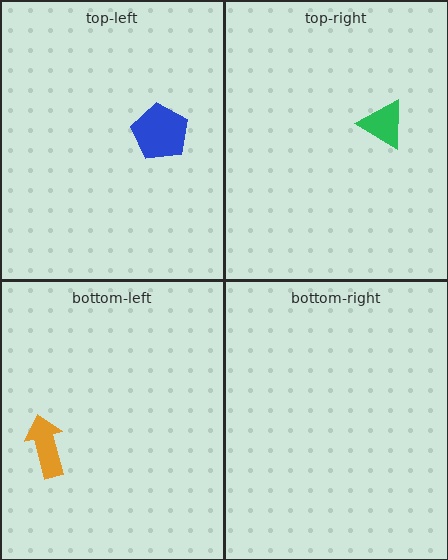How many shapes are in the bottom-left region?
1.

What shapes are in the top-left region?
The blue pentagon.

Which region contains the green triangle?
The top-right region.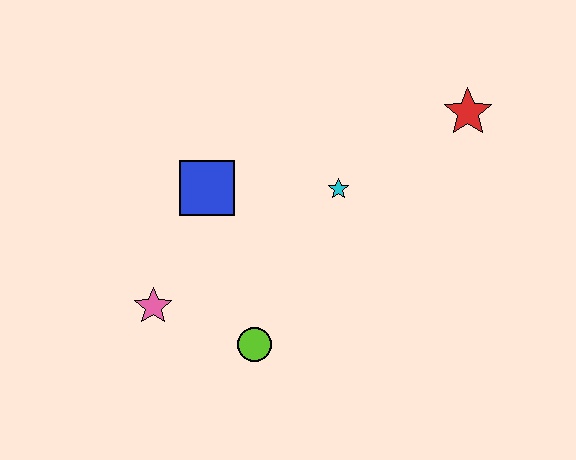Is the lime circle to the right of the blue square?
Yes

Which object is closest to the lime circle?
The pink star is closest to the lime circle.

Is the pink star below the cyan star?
Yes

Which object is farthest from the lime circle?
The red star is farthest from the lime circle.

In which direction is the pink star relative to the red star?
The pink star is to the left of the red star.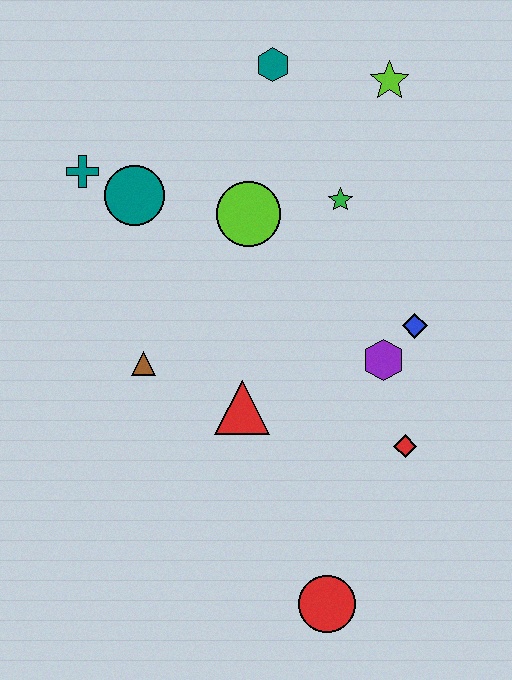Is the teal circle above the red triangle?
Yes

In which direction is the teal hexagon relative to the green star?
The teal hexagon is above the green star.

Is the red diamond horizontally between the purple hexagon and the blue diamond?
Yes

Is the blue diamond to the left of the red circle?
No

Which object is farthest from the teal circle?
The red circle is farthest from the teal circle.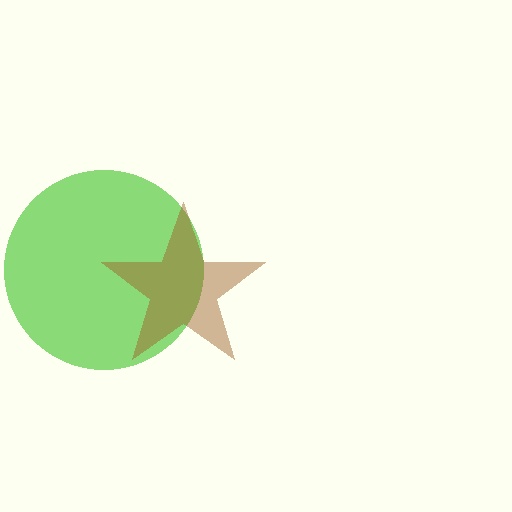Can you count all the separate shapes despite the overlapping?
Yes, there are 2 separate shapes.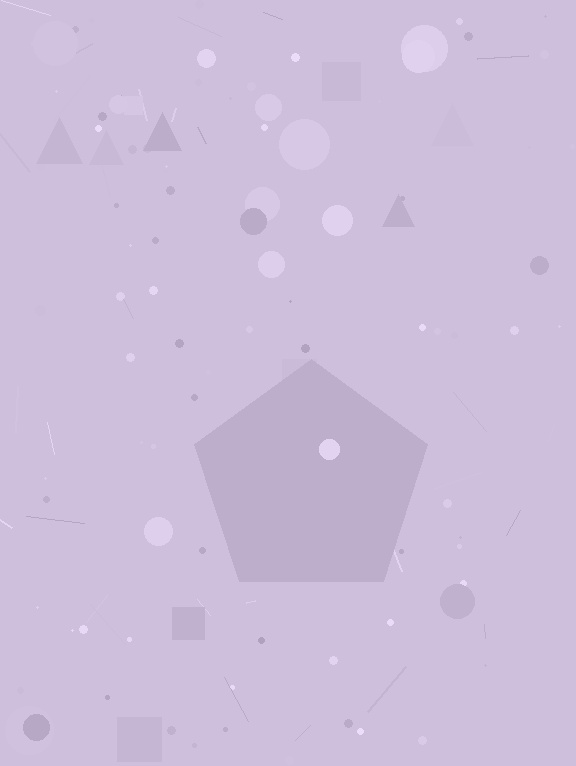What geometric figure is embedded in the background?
A pentagon is embedded in the background.